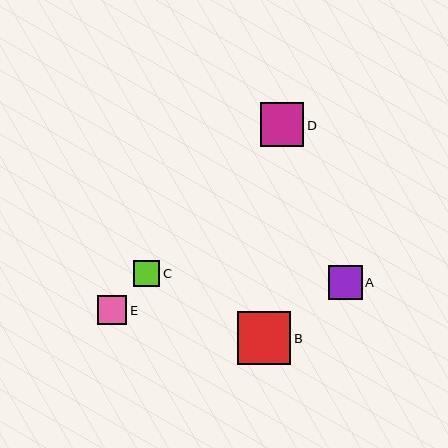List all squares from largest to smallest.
From largest to smallest: B, D, A, E, C.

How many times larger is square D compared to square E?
Square D is approximately 1.5 times the size of square E.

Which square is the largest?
Square B is the largest with a size of approximately 53 pixels.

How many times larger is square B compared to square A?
Square B is approximately 1.6 times the size of square A.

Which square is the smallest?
Square C is the smallest with a size of approximately 26 pixels.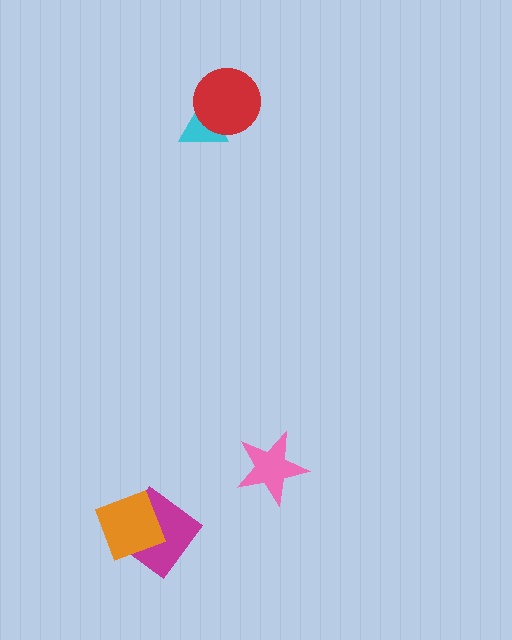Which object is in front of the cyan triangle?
The red circle is in front of the cyan triangle.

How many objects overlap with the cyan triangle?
1 object overlaps with the cyan triangle.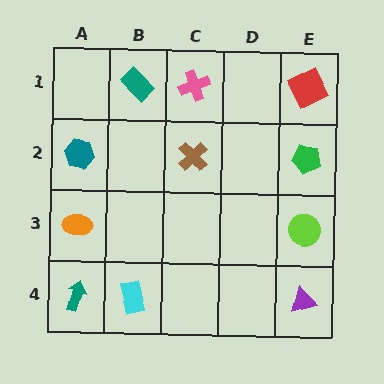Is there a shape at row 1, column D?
No, that cell is empty.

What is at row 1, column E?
A red square.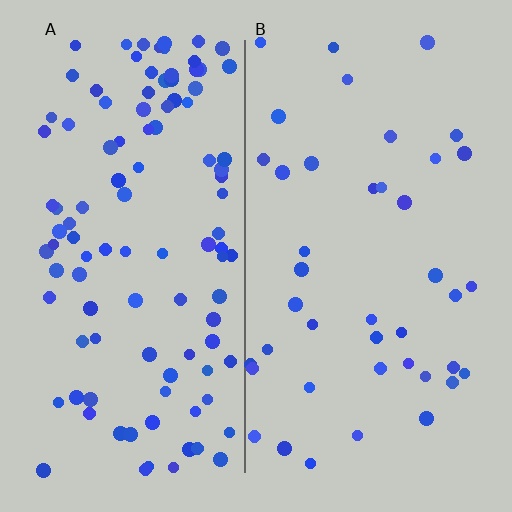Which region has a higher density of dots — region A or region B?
A (the left).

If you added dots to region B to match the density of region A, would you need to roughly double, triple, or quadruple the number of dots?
Approximately triple.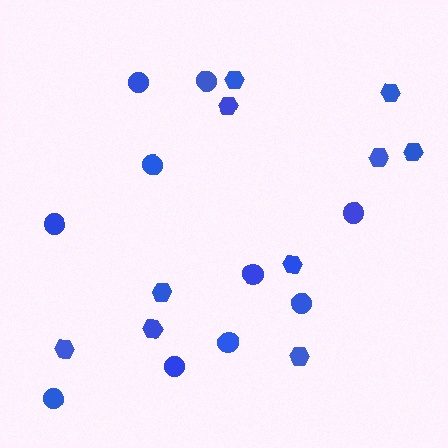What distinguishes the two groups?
There are 2 groups: one group of circles (10) and one group of hexagons (10).